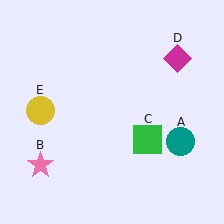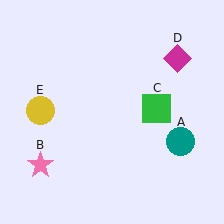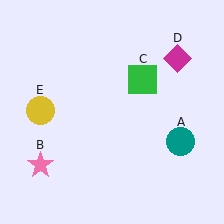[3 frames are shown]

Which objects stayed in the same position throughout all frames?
Teal circle (object A) and pink star (object B) and magenta diamond (object D) and yellow circle (object E) remained stationary.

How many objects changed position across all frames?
1 object changed position: green square (object C).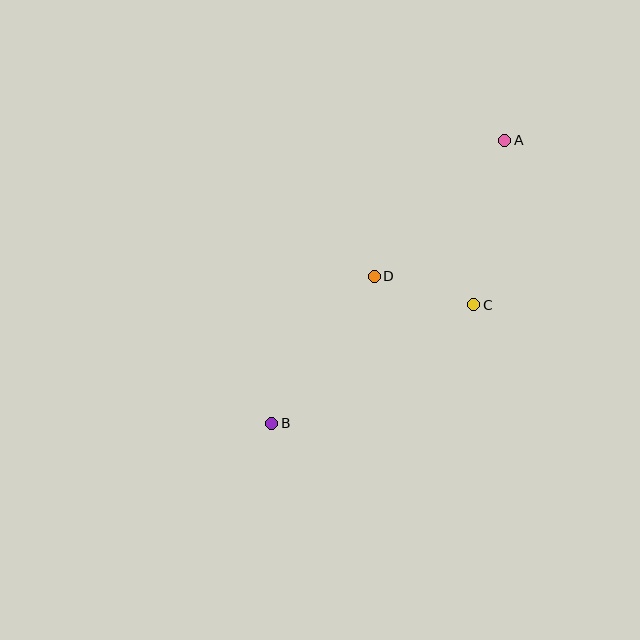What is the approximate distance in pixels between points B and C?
The distance between B and C is approximately 235 pixels.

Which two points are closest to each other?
Points C and D are closest to each other.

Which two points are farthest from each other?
Points A and B are farthest from each other.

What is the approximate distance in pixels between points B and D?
The distance between B and D is approximately 179 pixels.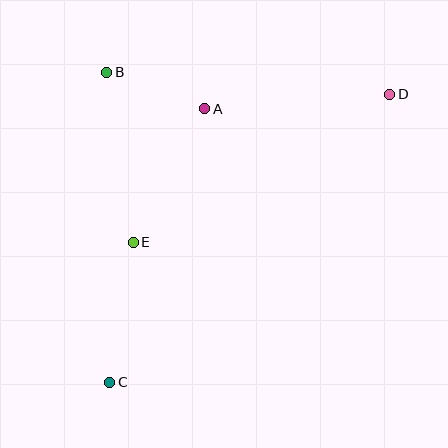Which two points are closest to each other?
Points A and B are closest to each other.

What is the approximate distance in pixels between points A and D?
The distance between A and D is approximately 185 pixels.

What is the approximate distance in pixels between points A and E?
The distance between A and E is approximately 151 pixels.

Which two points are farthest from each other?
Points C and D are farthest from each other.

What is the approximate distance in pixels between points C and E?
The distance between C and E is approximately 142 pixels.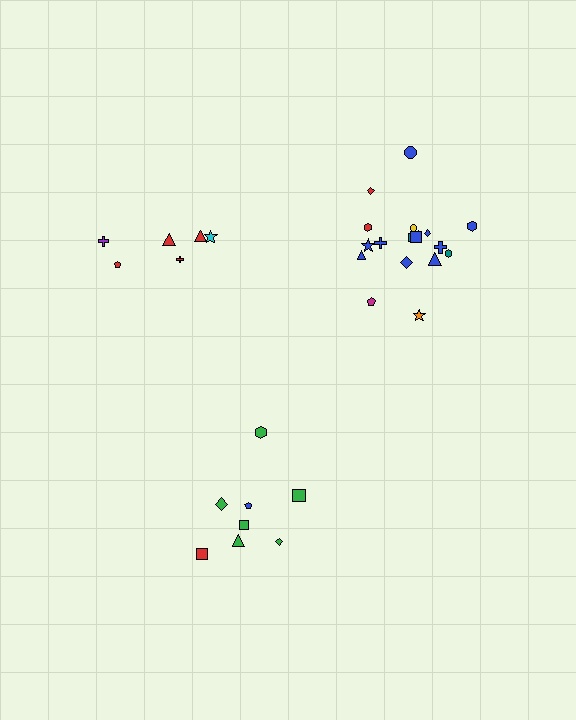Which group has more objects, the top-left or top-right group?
The top-right group.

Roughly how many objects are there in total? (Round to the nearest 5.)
Roughly 30 objects in total.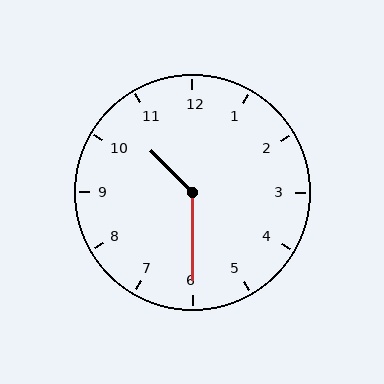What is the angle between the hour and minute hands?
Approximately 135 degrees.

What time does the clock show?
10:30.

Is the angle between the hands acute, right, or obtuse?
It is obtuse.